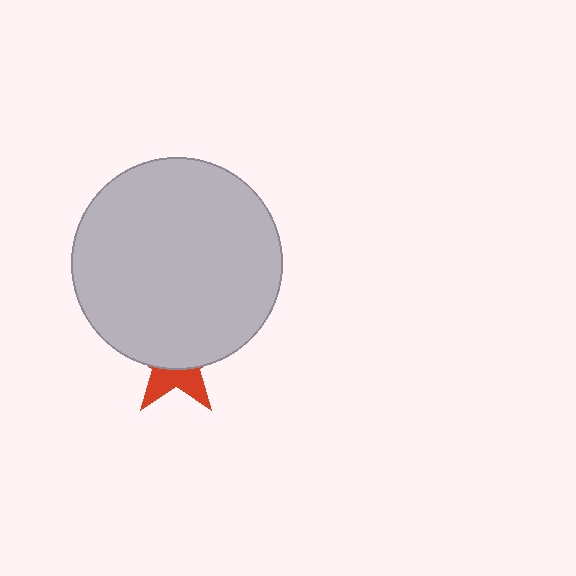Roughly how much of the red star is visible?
A small part of it is visible (roughly 36%).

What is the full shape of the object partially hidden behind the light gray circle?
The partially hidden object is a red star.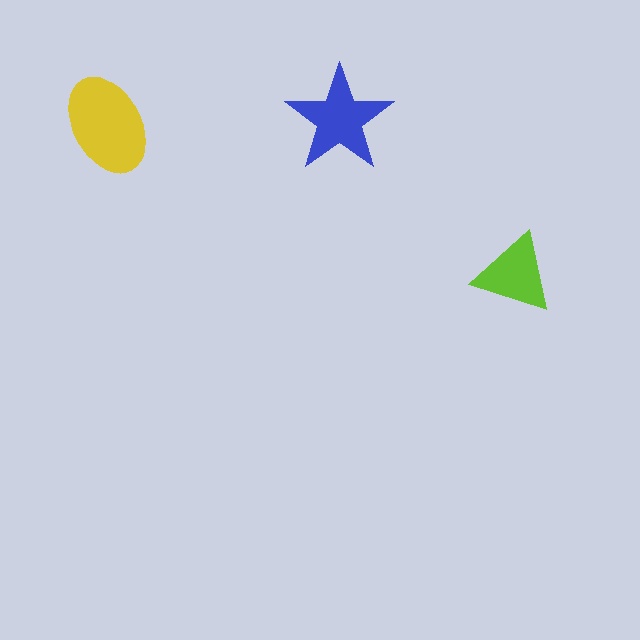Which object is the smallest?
The lime triangle.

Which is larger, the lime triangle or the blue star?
The blue star.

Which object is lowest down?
The lime triangle is bottommost.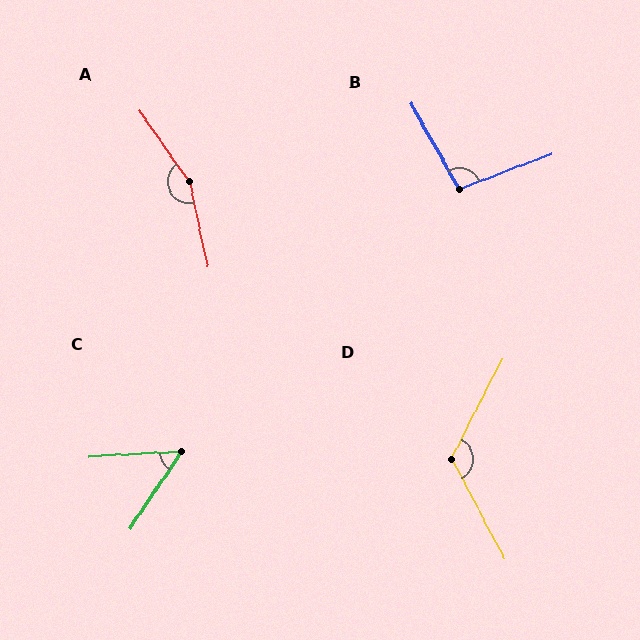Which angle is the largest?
A, at approximately 157 degrees.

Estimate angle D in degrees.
Approximately 125 degrees.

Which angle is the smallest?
C, at approximately 53 degrees.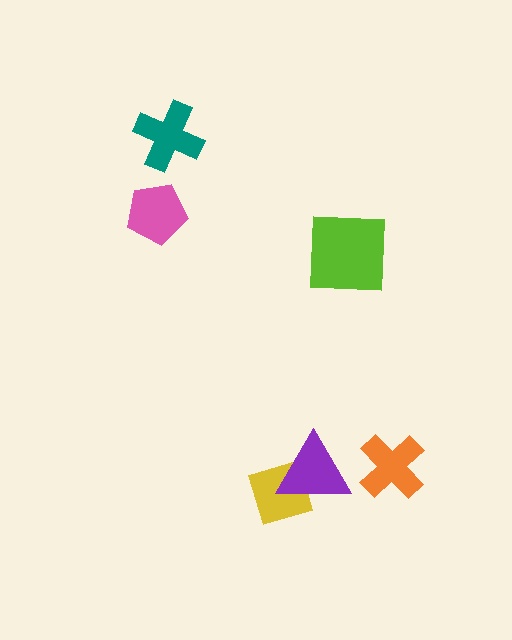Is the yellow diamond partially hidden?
Yes, it is partially covered by another shape.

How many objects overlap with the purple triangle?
1 object overlaps with the purple triangle.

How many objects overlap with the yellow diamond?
1 object overlaps with the yellow diamond.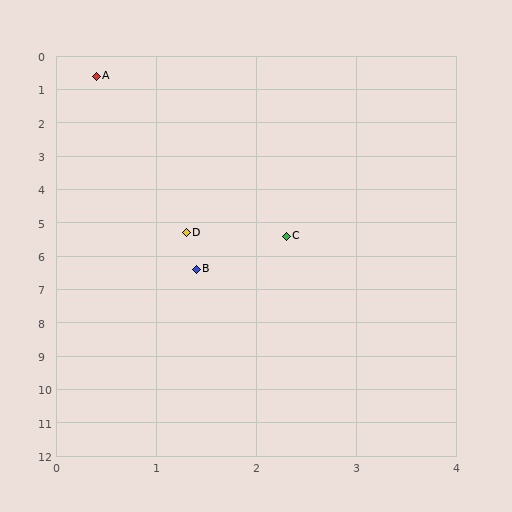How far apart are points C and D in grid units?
Points C and D are about 1.0 grid units apart.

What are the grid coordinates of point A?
Point A is at approximately (0.4, 0.6).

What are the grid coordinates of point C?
Point C is at approximately (2.3, 5.4).